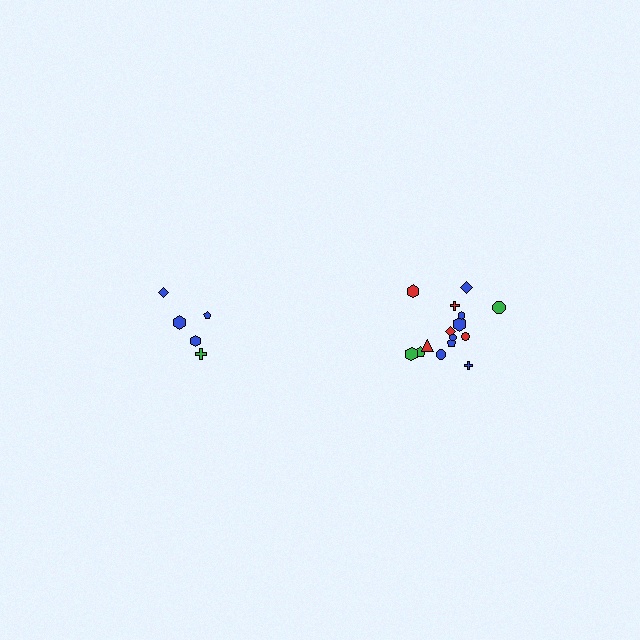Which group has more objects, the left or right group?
The right group.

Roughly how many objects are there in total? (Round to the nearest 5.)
Roughly 20 objects in total.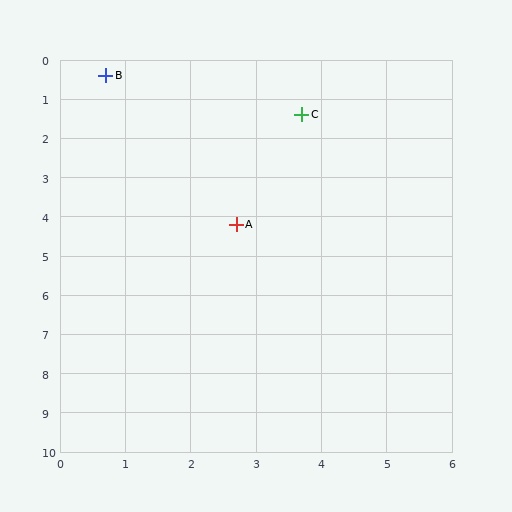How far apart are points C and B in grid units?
Points C and B are about 3.2 grid units apart.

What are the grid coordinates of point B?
Point B is at approximately (0.7, 0.4).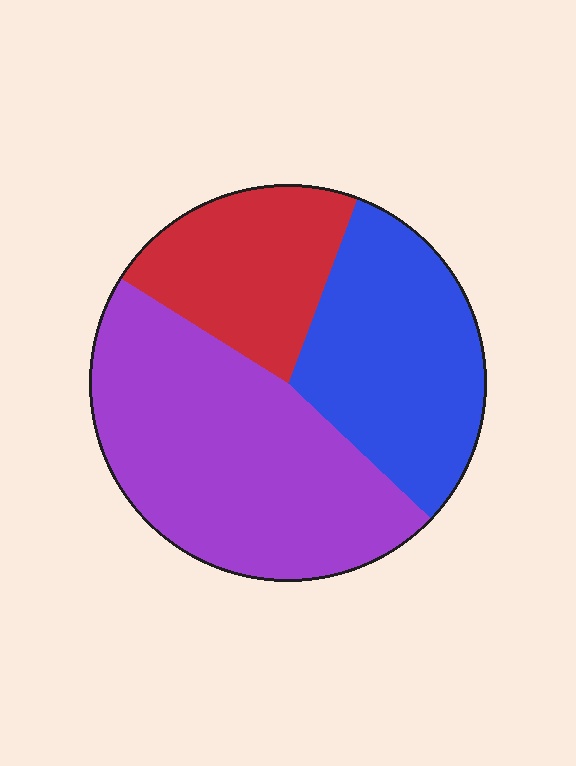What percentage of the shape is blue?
Blue covers around 30% of the shape.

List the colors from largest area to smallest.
From largest to smallest: purple, blue, red.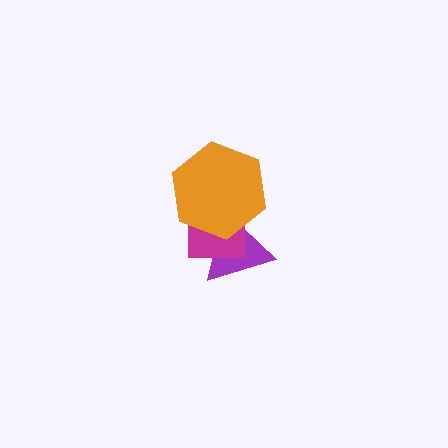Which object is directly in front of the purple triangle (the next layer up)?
The magenta rectangle is directly in front of the purple triangle.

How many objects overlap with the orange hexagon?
2 objects overlap with the orange hexagon.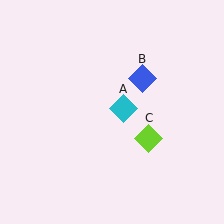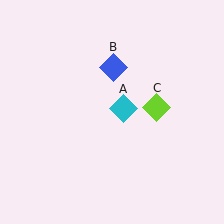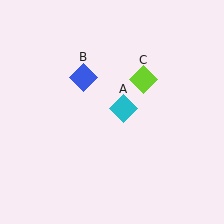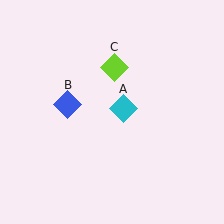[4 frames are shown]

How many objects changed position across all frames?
2 objects changed position: blue diamond (object B), lime diamond (object C).